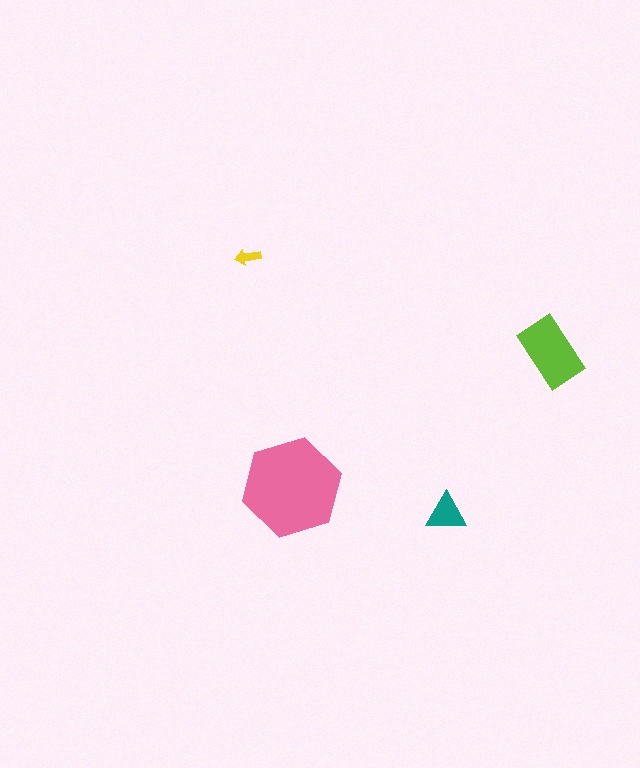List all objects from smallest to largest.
The yellow arrow, the teal triangle, the lime rectangle, the pink hexagon.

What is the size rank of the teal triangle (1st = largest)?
3rd.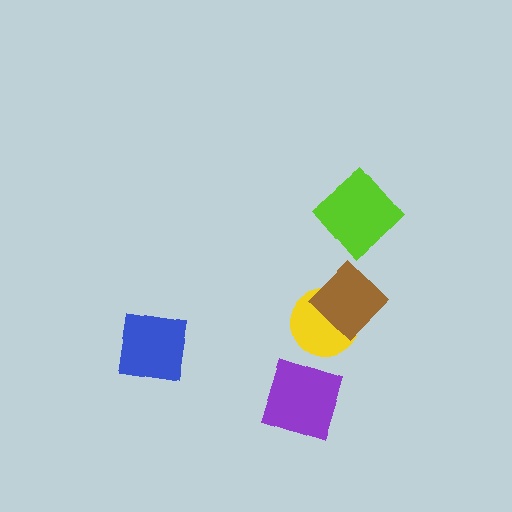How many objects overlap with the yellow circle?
1 object overlaps with the yellow circle.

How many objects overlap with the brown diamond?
1 object overlaps with the brown diamond.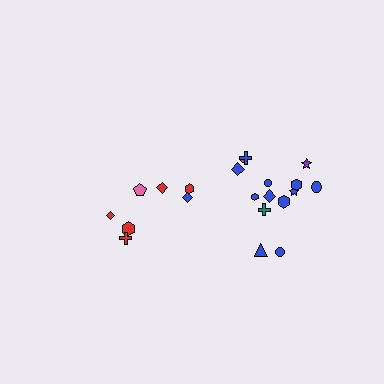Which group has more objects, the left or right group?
The right group.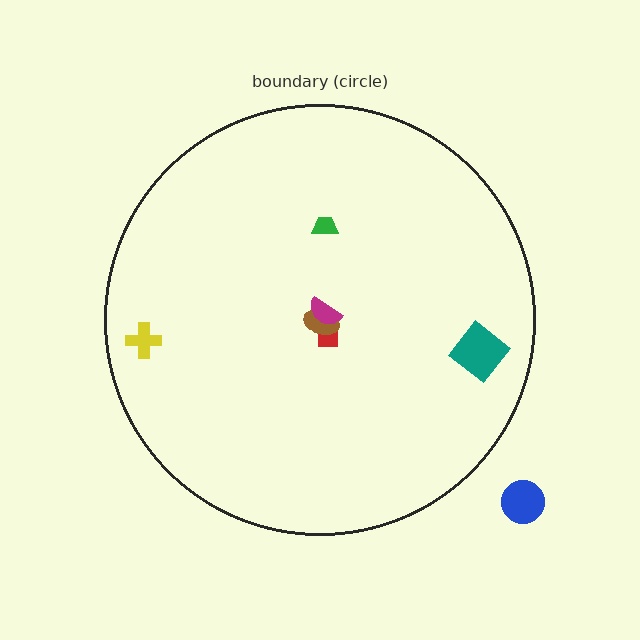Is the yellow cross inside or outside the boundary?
Inside.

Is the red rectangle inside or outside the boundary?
Inside.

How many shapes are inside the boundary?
6 inside, 1 outside.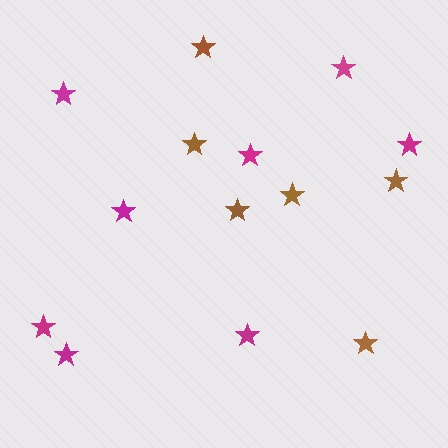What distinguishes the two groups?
There are 2 groups: one group of magenta stars (8) and one group of brown stars (6).